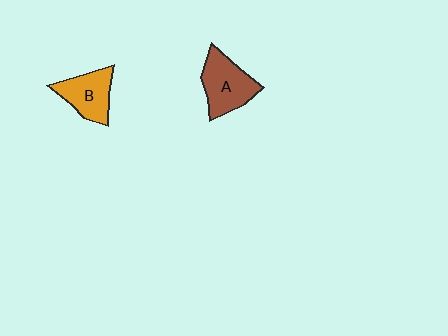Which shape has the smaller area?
Shape B (orange).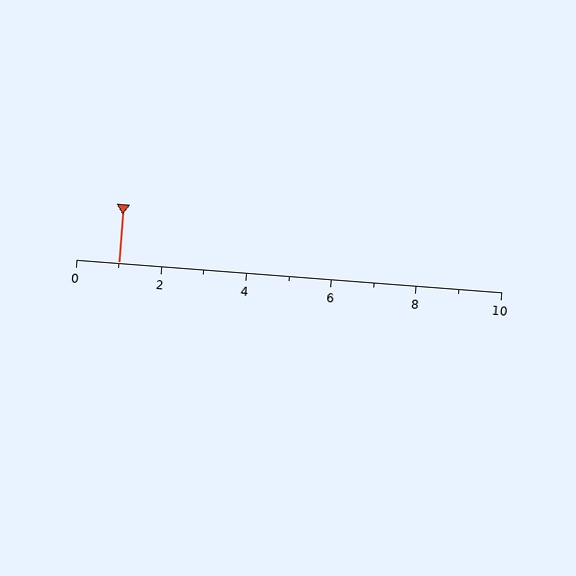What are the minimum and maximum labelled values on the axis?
The axis runs from 0 to 10.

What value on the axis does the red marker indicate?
The marker indicates approximately 1.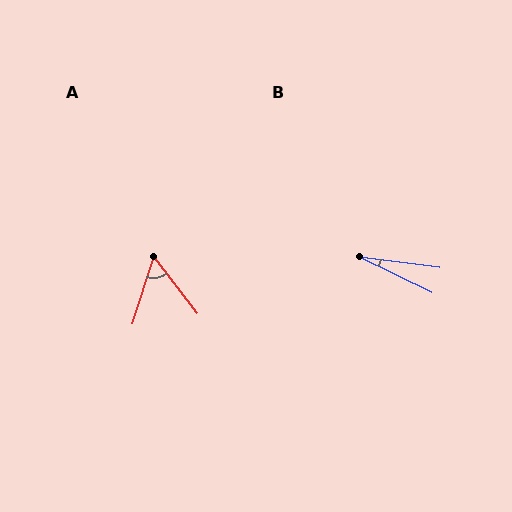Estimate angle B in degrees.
Approximately 19 degrees.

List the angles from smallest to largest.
B (19°), A (55°).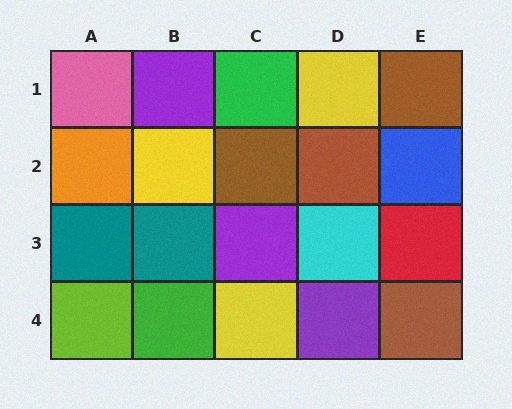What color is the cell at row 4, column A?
Lime.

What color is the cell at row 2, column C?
Brown.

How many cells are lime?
1 cell is lime.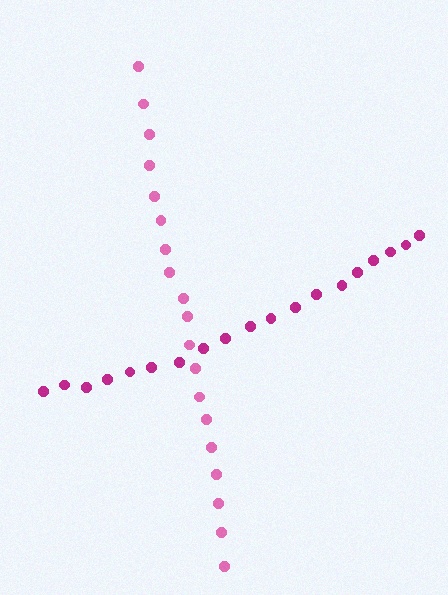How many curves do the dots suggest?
There are 2 distinct paths.